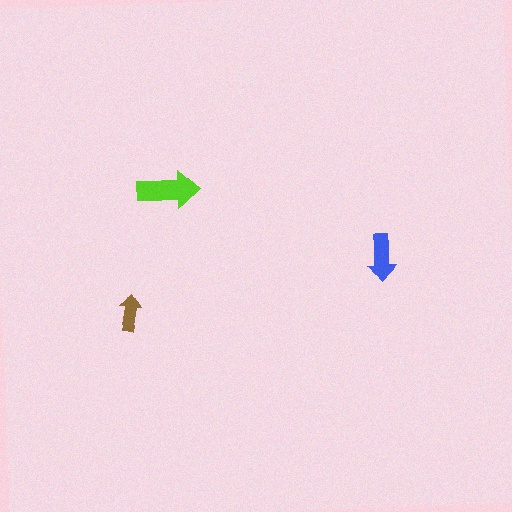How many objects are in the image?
There are 3 objects in the image.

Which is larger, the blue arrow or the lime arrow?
The lime one.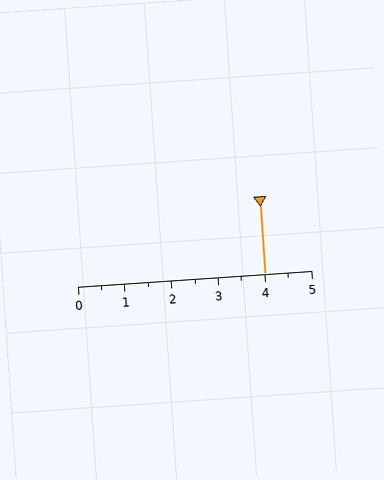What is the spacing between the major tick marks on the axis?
The major ticks are spaced 1 apart.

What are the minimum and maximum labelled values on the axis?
The axis runs from 0 to 5.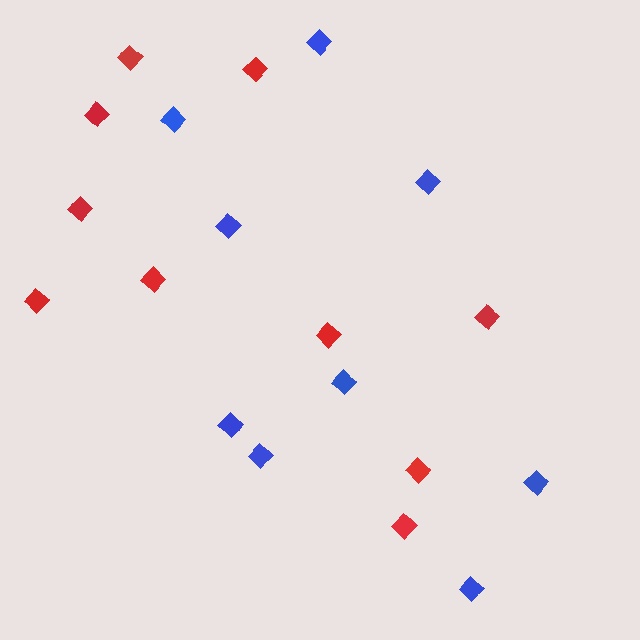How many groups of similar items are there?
There are 2 groups: one group of blue diamonds (9) and one group of red diamonds (10).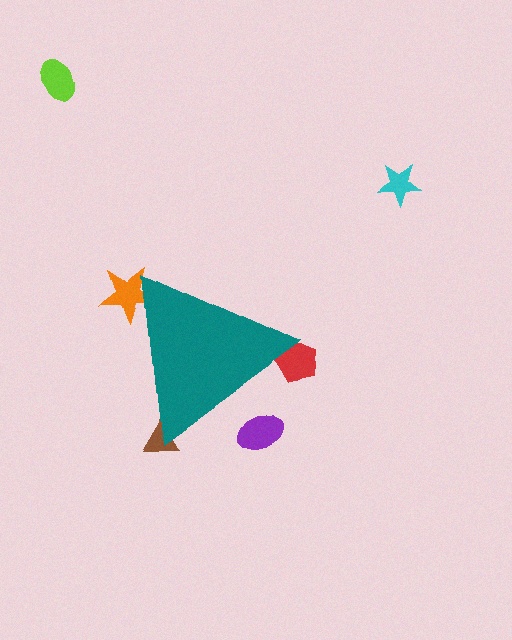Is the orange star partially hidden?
Yes, the orange star is partially hidden behind the teal triangle.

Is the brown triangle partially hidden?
Yes, the brown triangle is partially hidden behind the teal triangle.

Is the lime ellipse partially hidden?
No, the lime ellipse is fully visible.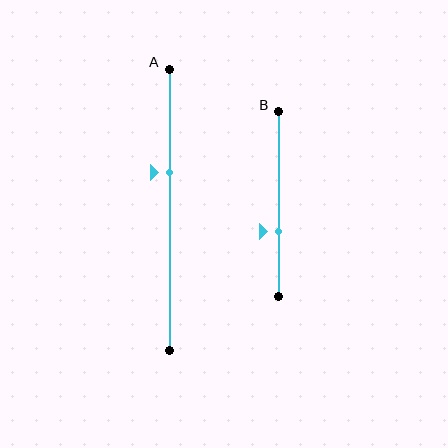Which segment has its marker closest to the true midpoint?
Segment A has its marker closest to the true midpoint.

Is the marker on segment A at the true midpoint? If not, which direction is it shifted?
No, the marker on segment A is shifted upward by about 13% of the segment length.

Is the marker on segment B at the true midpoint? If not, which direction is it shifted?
No, the marker on segment B is shifted downward by about 15% of the segment length.